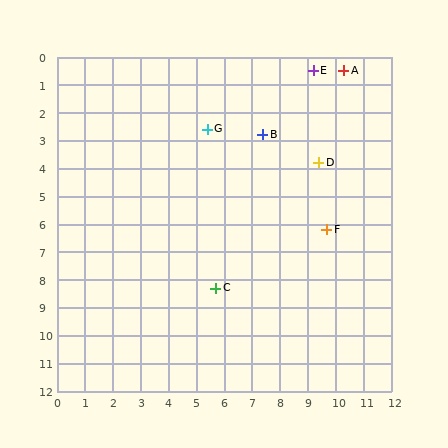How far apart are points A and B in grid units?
Points A and B are about 3.7 grid units apart.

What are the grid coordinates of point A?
Point A is at approximately (10.3, 0.5).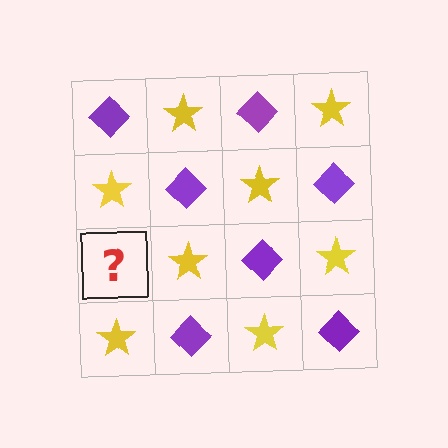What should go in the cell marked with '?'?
The missing cell should contain a purple diamond.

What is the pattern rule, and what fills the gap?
The rule is that it alternates purple diamond and yellow star in a checkerboard pattern. The gap should be filled with a purple diamond.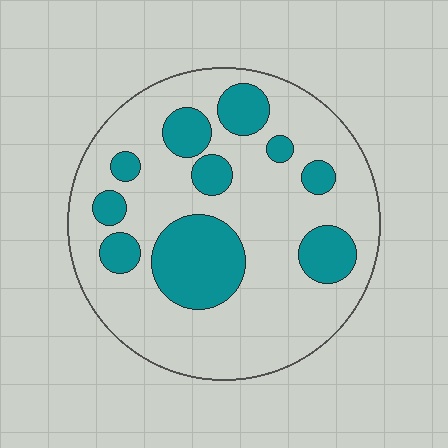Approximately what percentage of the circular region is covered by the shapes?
Approximately 25%.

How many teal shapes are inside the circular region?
10.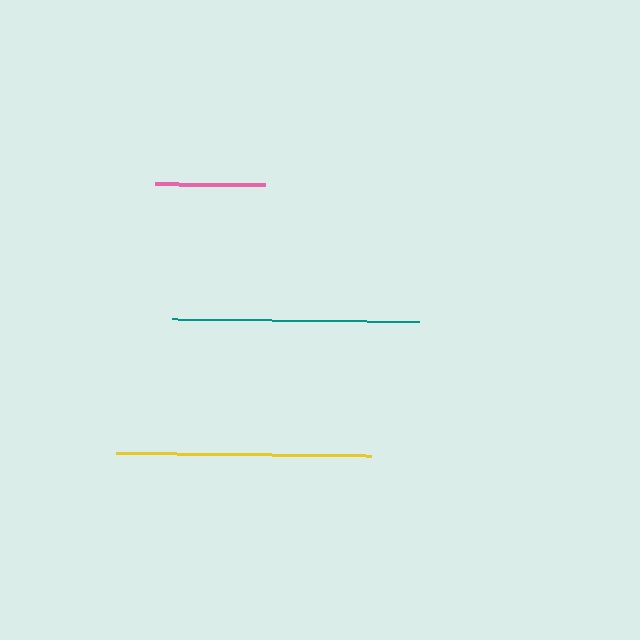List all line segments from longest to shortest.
From longest to shortest: yellow, teal, pink.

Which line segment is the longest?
The yellow line is the longest at approximately 255 pixels.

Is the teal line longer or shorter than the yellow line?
The yellow line is longer than the teal line.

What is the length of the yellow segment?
The yellow segment is approximately 255 pixels long.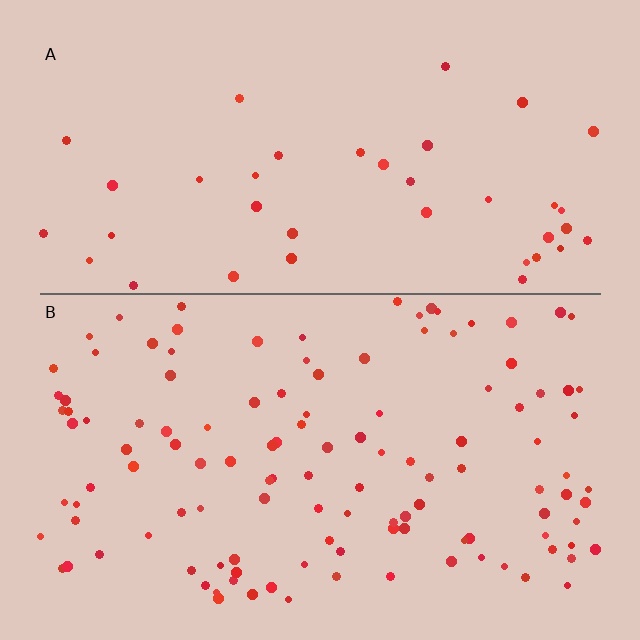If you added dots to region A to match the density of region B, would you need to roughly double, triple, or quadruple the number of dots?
Approximately triple.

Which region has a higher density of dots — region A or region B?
B (the bottom).